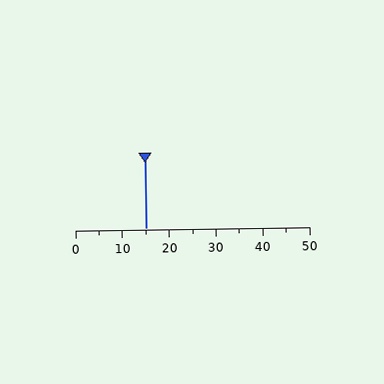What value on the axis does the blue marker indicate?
The marker indicates approximately 15.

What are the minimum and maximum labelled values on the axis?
The axis runs from 0 to 50.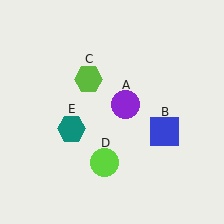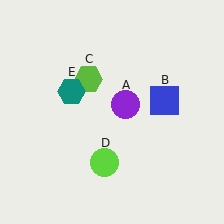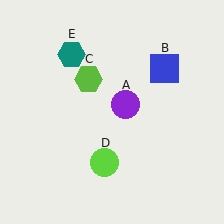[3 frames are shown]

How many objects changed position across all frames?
2 objects changed position: blue square (object B), teal hexagon (object E).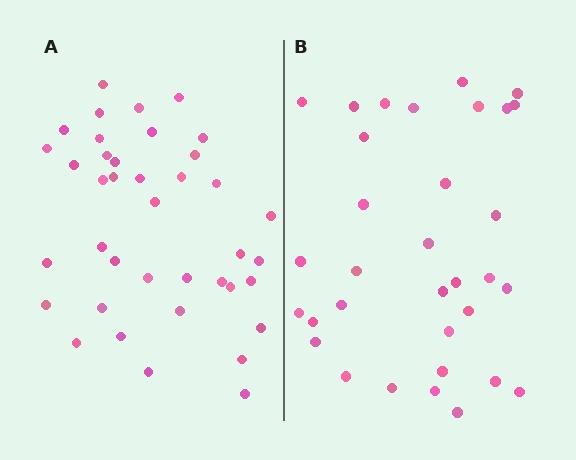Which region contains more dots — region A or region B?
Region A (the left region) has more dots.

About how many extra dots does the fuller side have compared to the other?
Region A has about 6 more dots than region B.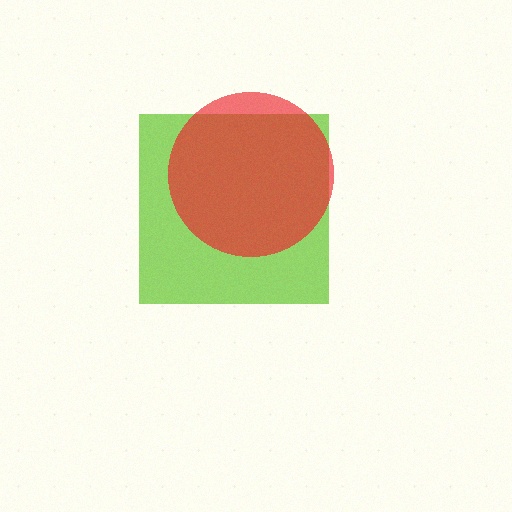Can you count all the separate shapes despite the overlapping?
Yes, there are 2 separate shapes.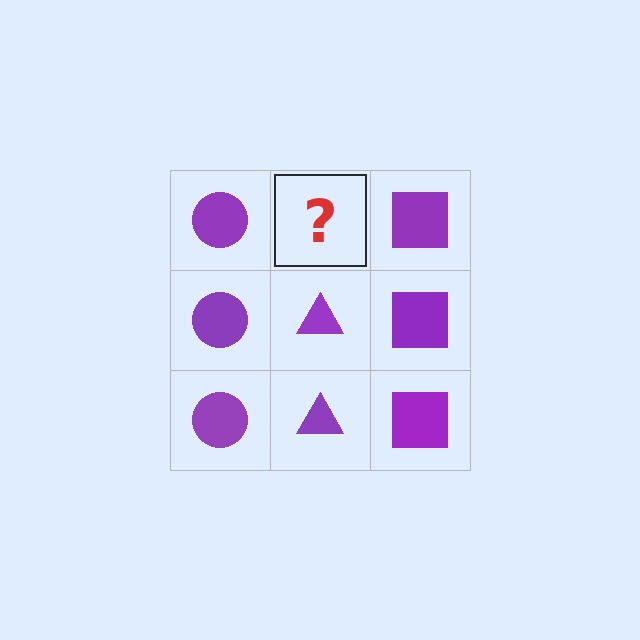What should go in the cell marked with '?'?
The missing cell should contain a purple triangle.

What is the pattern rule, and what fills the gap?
The rule is that each column has a consistent shape. The gap should be filled with a purple triangle.